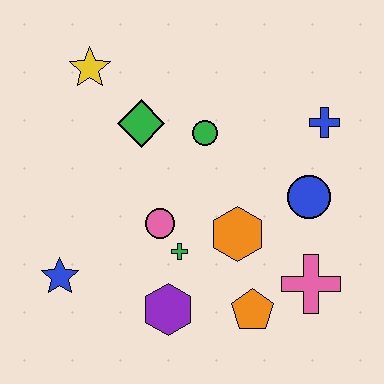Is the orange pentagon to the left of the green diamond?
No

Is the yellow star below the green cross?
No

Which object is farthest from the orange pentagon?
The yellow star is farthest from the orange pentagon.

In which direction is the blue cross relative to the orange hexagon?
The blue cross is above the orange hexagon.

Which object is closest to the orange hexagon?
The green cross is closest to the orange hexagon.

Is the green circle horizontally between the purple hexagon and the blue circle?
Yes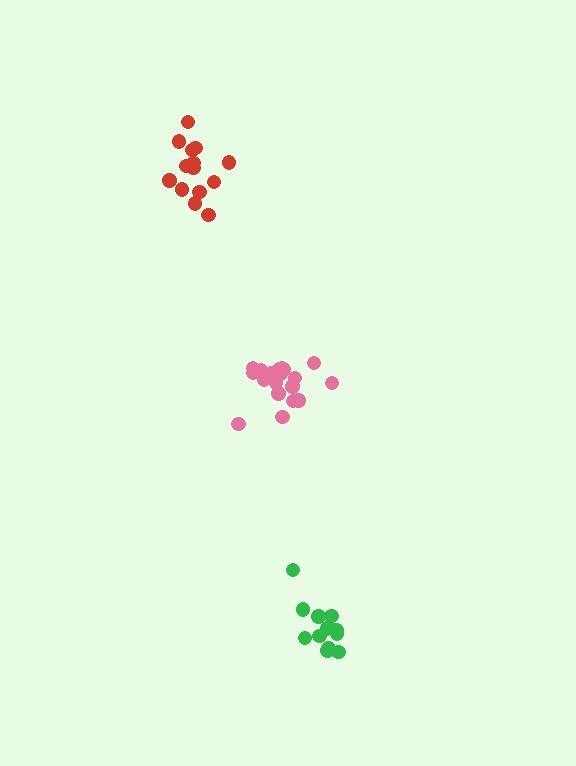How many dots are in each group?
Group 1: 14 dots, Group 2: 14 dots, Group 3: 19 dots (47 total).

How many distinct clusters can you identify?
There are 3 distinct clusters.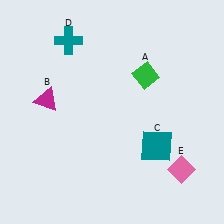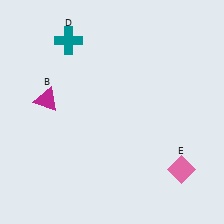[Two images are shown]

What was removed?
The teal square (C), the green diamond (A) were removed in Image 2.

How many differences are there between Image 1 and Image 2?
There are 2 differences between the two images.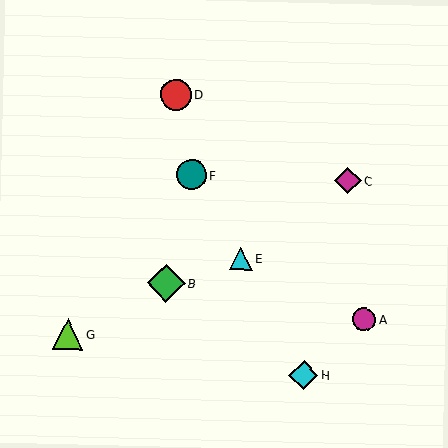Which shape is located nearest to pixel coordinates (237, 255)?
The cyan triangle (labeled E) at (241, 259) is nearest to that location.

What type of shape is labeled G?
Shape G is a lime triangle.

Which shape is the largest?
The green diamond (labeled B) is the largest.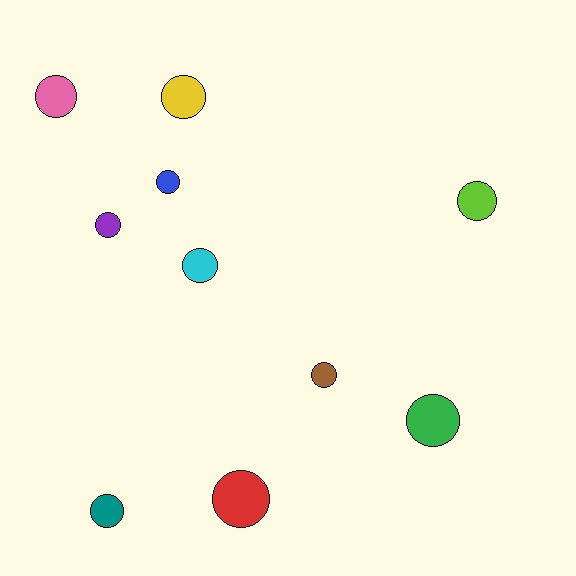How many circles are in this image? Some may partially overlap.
There are 10 circles.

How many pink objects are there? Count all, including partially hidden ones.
There is 1 pink object.